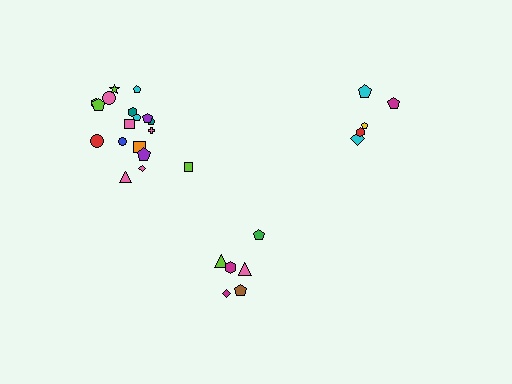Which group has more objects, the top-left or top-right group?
The top-left group.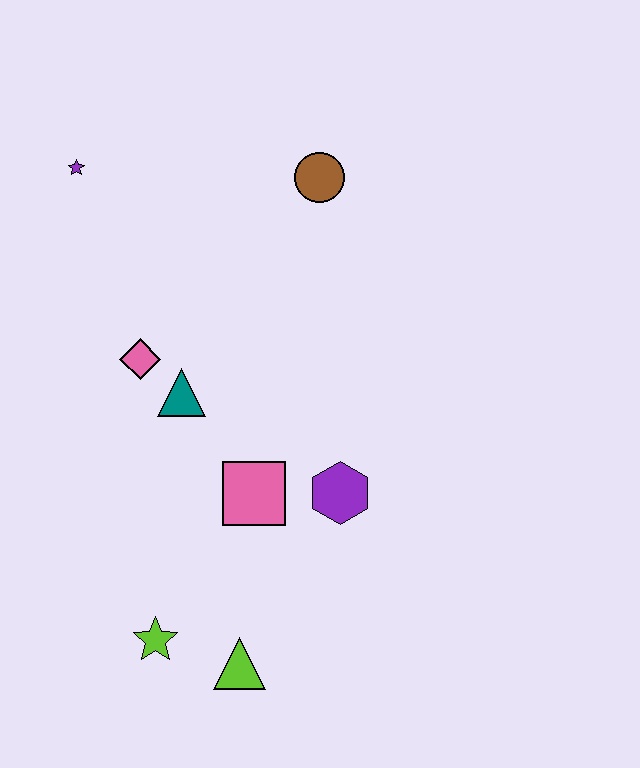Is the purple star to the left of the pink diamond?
Yes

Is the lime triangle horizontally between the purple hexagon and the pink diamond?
Yes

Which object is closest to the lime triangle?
The lime star is closest to the lime triangle.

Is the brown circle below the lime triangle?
No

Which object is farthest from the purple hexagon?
The purple star is farthest from the purple hexagon.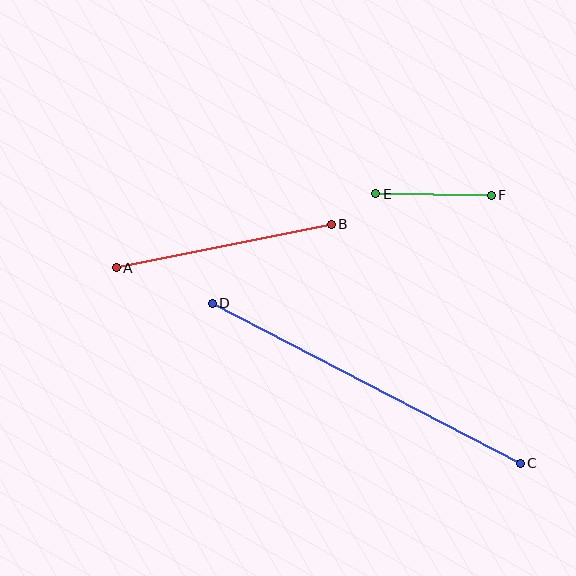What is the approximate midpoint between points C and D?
The midpoint is at approximately (366, 383) pixels.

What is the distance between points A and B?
The distance is approximately 220 pixels.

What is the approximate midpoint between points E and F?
The midpoint is at approximately (433, 194) pixels.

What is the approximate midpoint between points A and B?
The midpoint is at approximately (224, 246) pixels.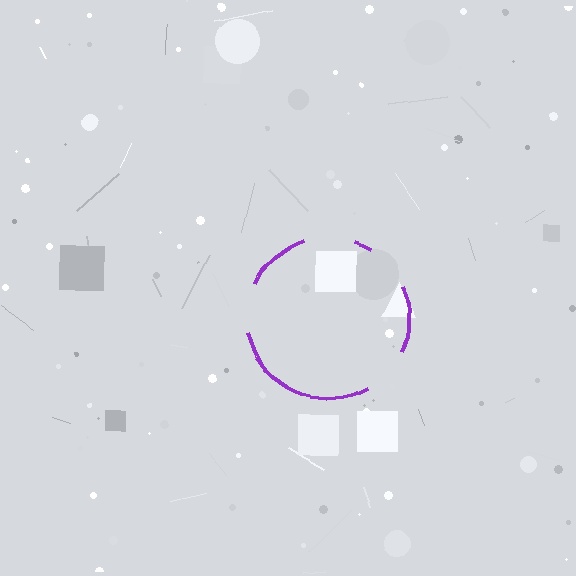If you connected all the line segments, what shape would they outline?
They would outline a circle.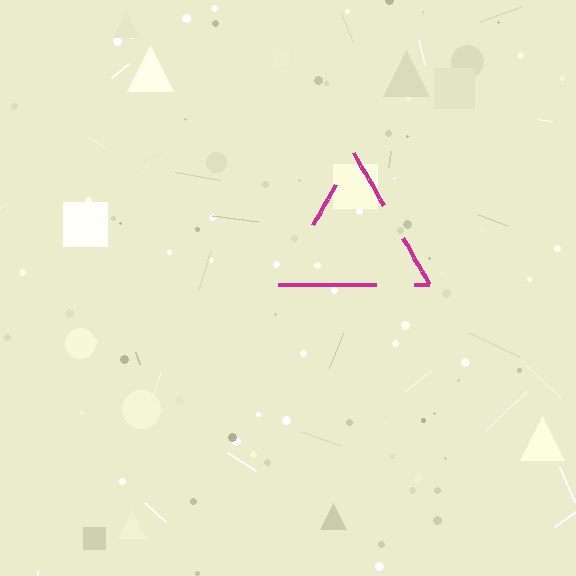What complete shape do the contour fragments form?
The contour fragments form a triangle.